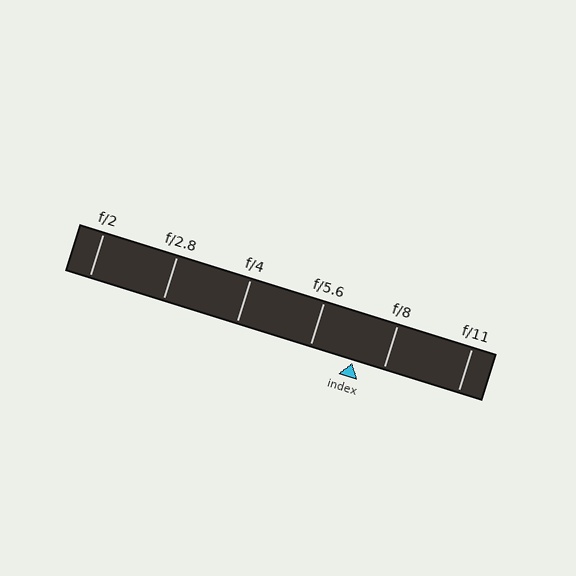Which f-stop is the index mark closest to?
The index mark is closest to f/8.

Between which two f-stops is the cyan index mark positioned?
The index mark is between f/5.6 and f/8.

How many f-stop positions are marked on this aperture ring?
There are 6 f-stop positions marked.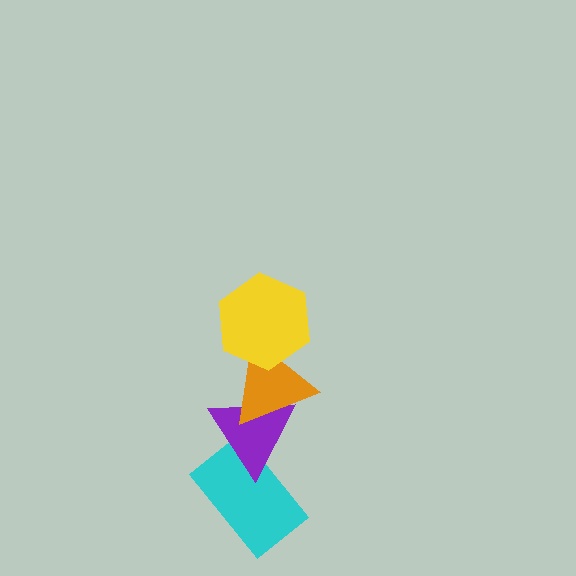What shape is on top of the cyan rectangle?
The purple triangle is on top of the cyan rectangle.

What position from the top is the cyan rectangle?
The cyan rectangle is 4th from the top.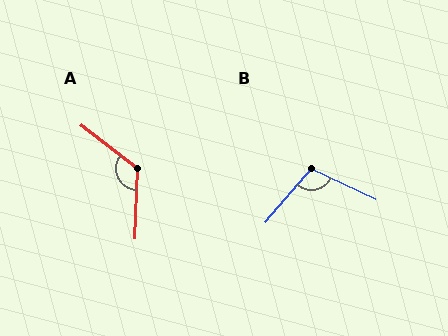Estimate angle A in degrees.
Approximately 126 degrees.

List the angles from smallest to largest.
B (105°), A (126°).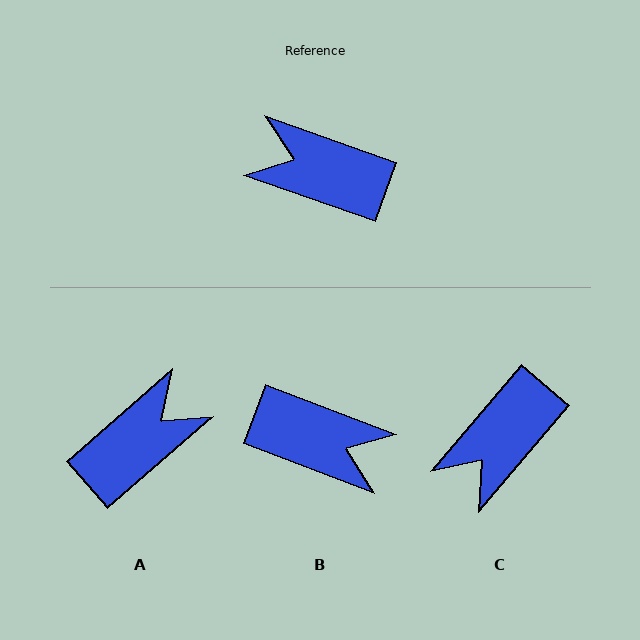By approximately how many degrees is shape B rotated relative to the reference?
Approximately 178 degrees counter-clockwise.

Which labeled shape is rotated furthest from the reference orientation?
B, about 178 degrees away.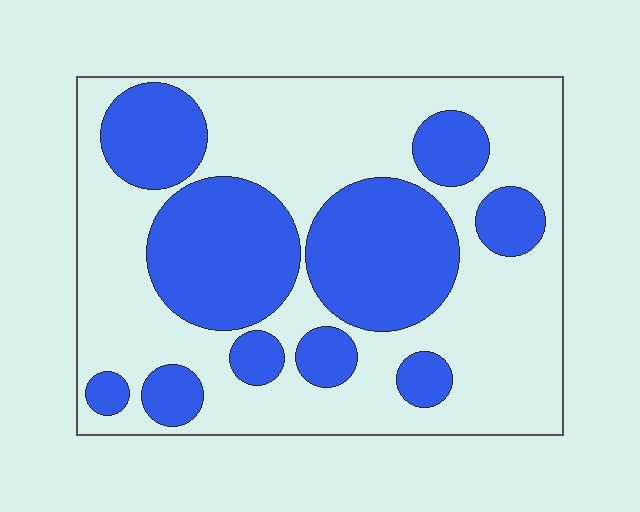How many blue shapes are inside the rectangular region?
10.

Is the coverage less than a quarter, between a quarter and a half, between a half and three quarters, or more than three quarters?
Between a quarter and a half.